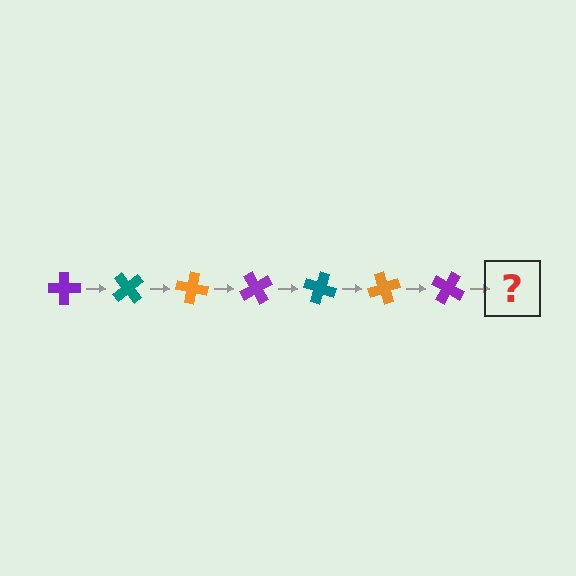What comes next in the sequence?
The next element should be a teal cross, rotated 350 degrees from the start.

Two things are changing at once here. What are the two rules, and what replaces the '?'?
The two rules are that it rotates 50 degrees each step and the color cycles through purple, teal, and orange. The '?' should be a teal cross, rotated 350 degrees from the start.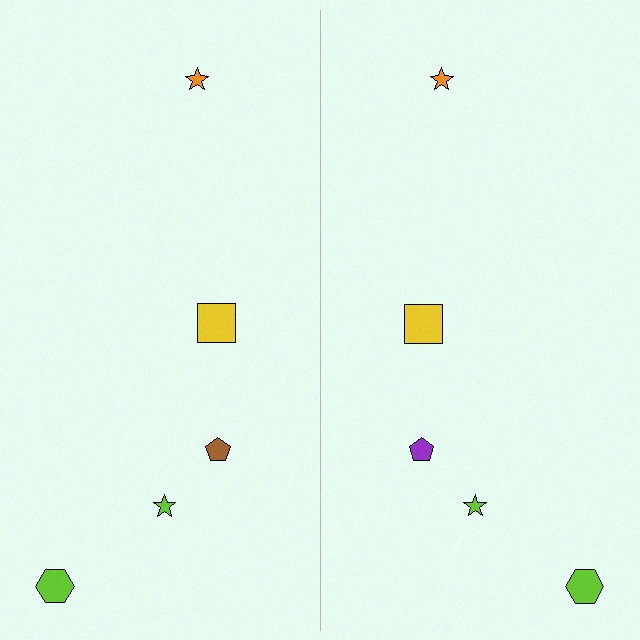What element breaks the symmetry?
The purple pentagon on the right side breaks the symmetry — its mirror counterpart is brown.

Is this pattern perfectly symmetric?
No, the pattern is not perfectly symmetric. The purple pentagon on the right side breaks the symmetry — its mirror counterpart is brown.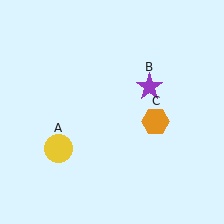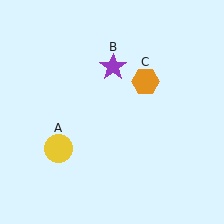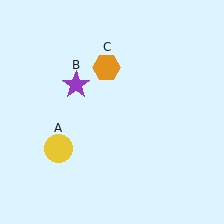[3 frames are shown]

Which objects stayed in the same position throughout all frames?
Yellow circle (object A) remained stationary.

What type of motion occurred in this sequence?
The purple star (object B), orange hexagon (object C) rotated counterclockwise around the center of the scene.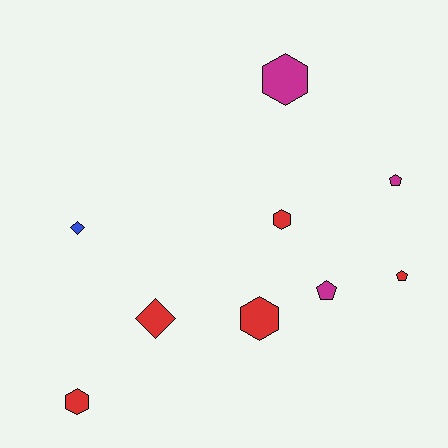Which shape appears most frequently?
Hexagon, with 4 objects.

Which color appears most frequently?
Red, with 5 objects.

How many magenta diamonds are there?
There are no magenta diamonds.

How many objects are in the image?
There are 9 objects.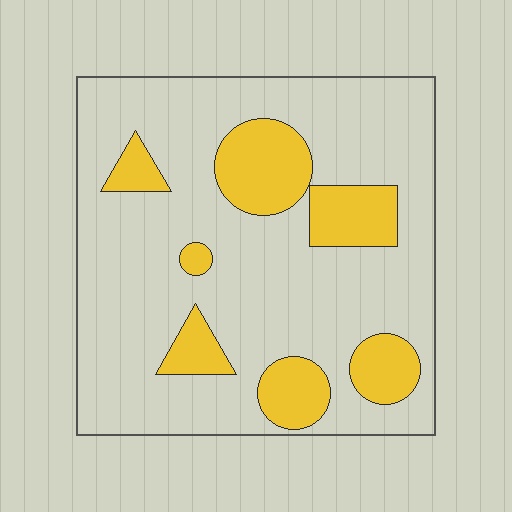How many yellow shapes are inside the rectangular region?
7.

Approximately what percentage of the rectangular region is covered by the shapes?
Approximately 20%.